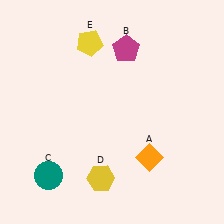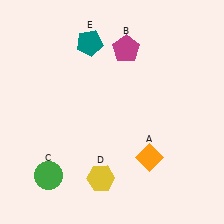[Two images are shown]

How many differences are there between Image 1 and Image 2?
There are 2 differences between the two images.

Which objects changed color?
C changed from teal to green. E changed from yellow to teal.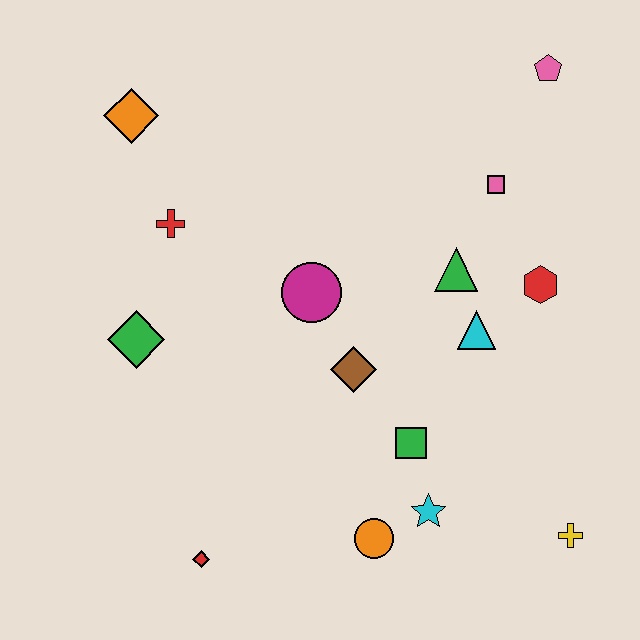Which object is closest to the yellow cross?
The cyan star is closest to the yellow cross.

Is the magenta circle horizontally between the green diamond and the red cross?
No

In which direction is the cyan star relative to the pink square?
The cyan star is below the pink square.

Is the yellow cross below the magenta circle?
Yes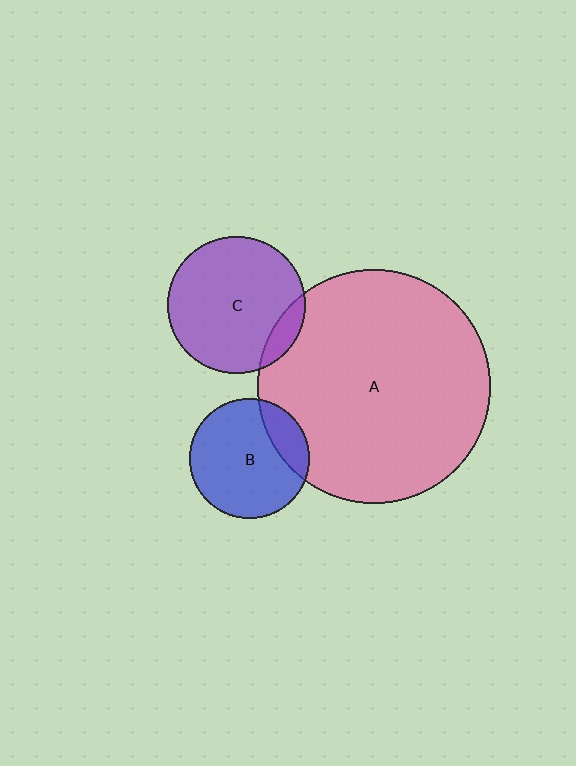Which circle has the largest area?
Circle A (pink).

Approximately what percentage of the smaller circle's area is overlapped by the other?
Approximately 10%.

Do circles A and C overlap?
Yes.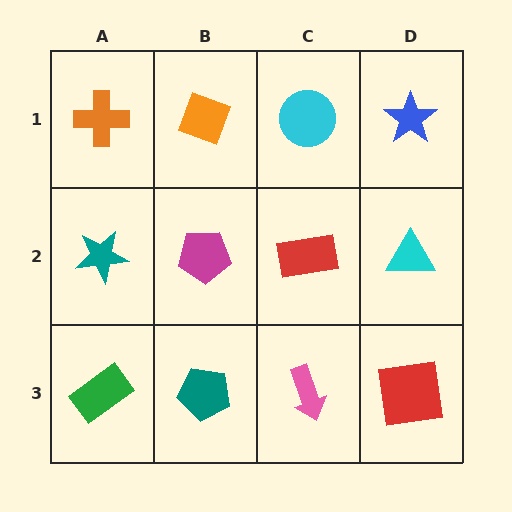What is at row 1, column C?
A cyan circle.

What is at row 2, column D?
A cyan triangle.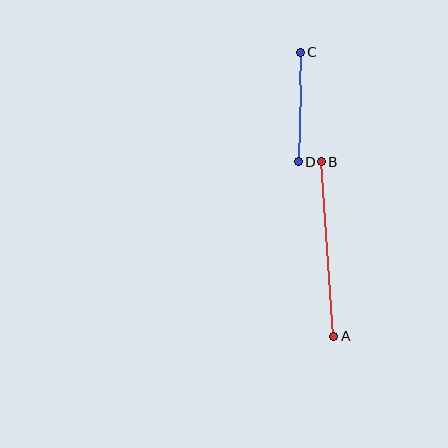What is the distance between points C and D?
The distance is approximately 109 pixels.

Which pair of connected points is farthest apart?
Points A and B are farthest apart.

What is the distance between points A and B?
The distance is approximately 175 pixels.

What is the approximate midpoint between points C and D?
The midpoint is at approximately (299, 107) pixels.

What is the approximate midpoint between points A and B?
The midpoint is at approximately (328, 248) pixels.